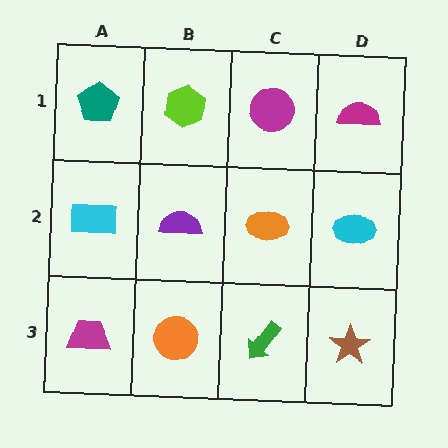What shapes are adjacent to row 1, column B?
A purple semicircle (row 2, column B), a teal pentagon (row 1, column A), a magenta circle (row 1, column C).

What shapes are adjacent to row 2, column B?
A lime hexagon (row 1, column B), an orange circle (row 3, column B), a cyan rectangle (row 2, column A), an orange ellipse (row 2, column C).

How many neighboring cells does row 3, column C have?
3.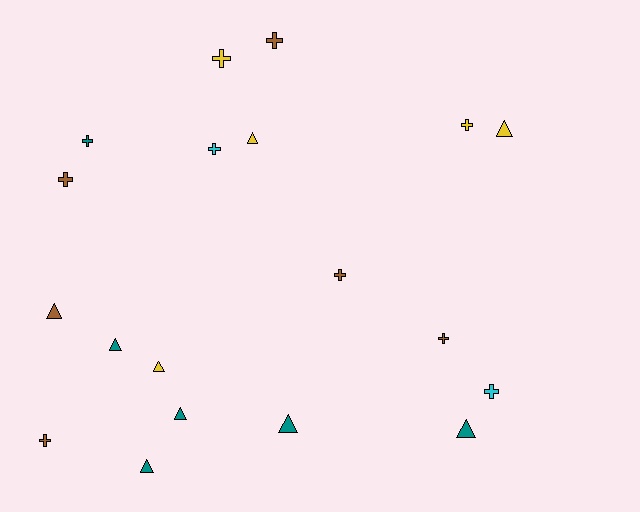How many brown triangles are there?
There is 1 brown triangle.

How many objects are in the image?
There are 19 objects.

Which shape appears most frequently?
Cross, with 10 objects.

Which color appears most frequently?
Brown, with 6 objects.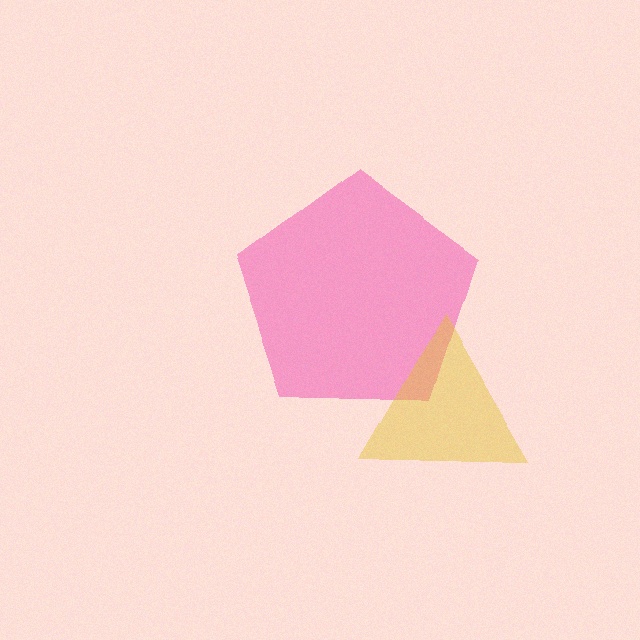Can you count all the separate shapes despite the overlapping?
Yes, there are 2 separate shapes.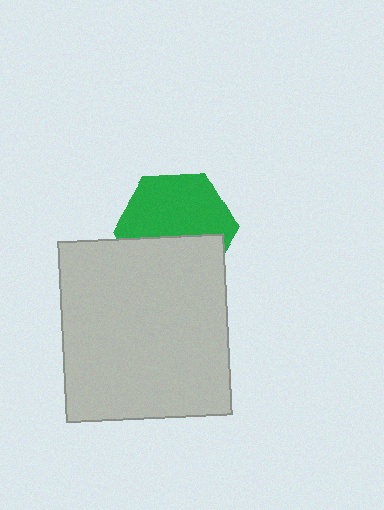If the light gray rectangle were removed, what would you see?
You would see the complete green hexagon.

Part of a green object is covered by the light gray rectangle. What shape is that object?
It is a hexagon.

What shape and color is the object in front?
The object in front is a light gray rectangle.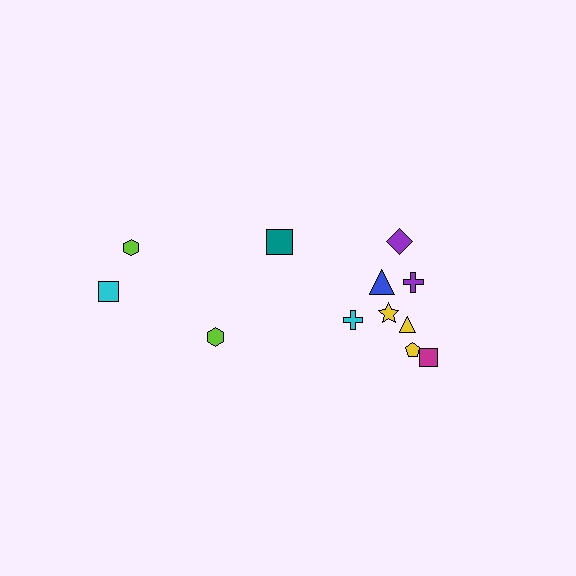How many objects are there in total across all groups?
There are 12 objects.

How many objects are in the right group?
There are 8 objects.